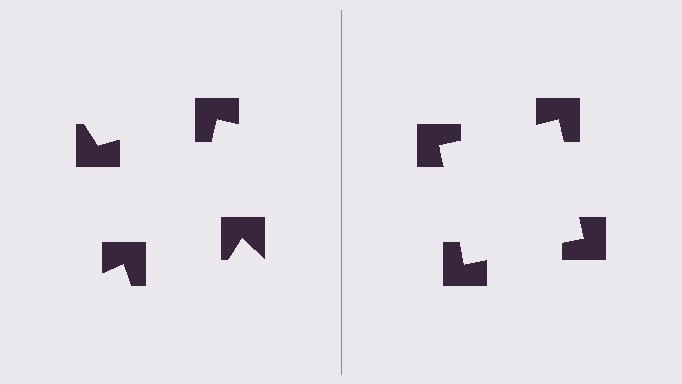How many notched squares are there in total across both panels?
8 — 4 on each side.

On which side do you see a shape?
An illusory square appears on the right side. On the left side the wedge cuts are rotated, so no coherent shape forms.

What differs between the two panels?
The notched squares are positioned identically on both sides; only the wedge orientations differ. On the right they align to a square; on the left they are misaligned.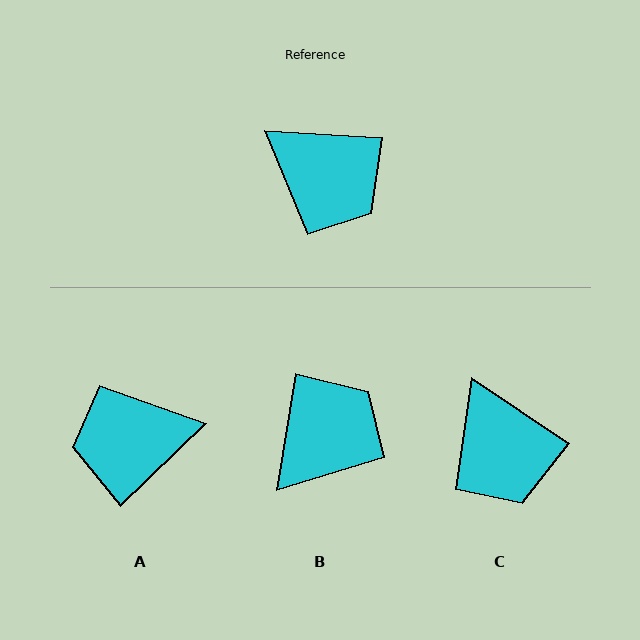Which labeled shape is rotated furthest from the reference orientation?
A, about 132 degrees away.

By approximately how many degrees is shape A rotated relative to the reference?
Approximately 132 degrees clockwise.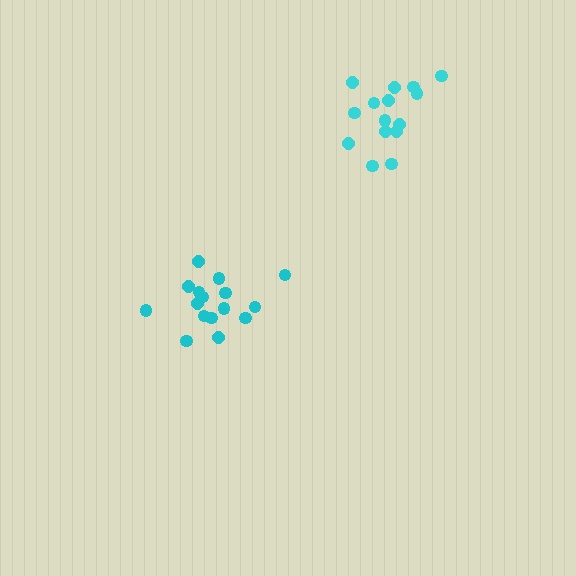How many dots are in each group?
Group 1: 15 dots, Group 2: 16 dots (31 total).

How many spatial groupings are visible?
There are 2 spatial groupings.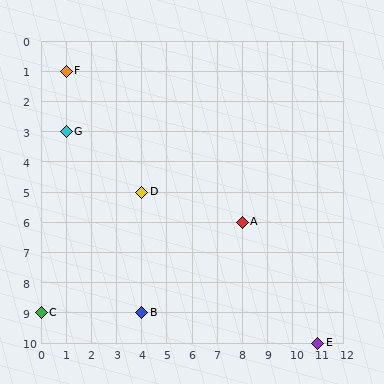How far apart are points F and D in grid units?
Points F and D are 3 columns and 4 rows apart (about 5.0 grid units diagonally).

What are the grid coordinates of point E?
Point E is at grid coordinates (11, 10).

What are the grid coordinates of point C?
Point C is at grid coordinates (0, 9).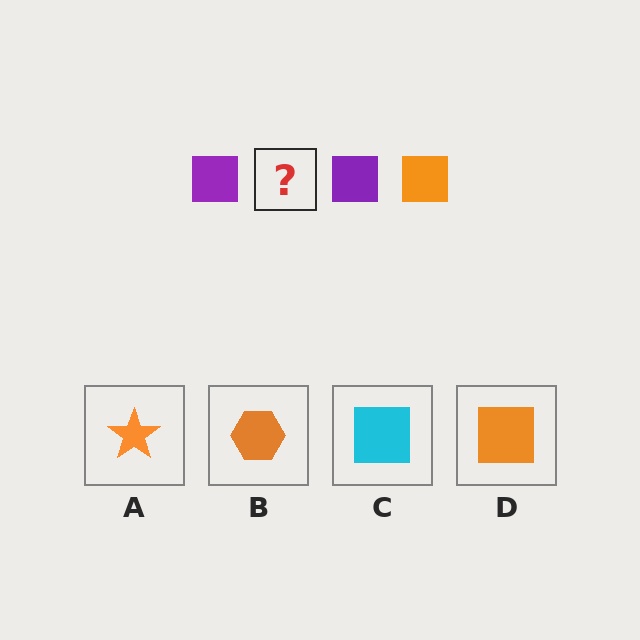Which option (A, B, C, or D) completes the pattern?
D.